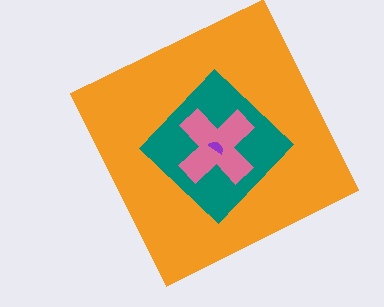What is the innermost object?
The purple semicircle.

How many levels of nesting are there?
4.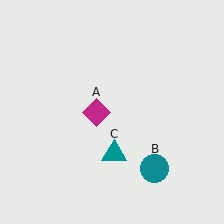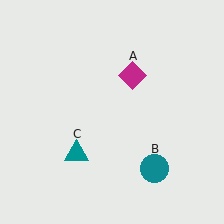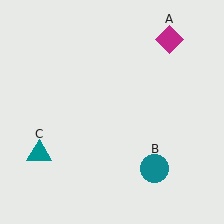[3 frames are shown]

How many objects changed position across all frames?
2 objects changed position: magenta diamond (object A), teal triangle (object C).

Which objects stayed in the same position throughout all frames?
Teal circle (object B) remained stationary.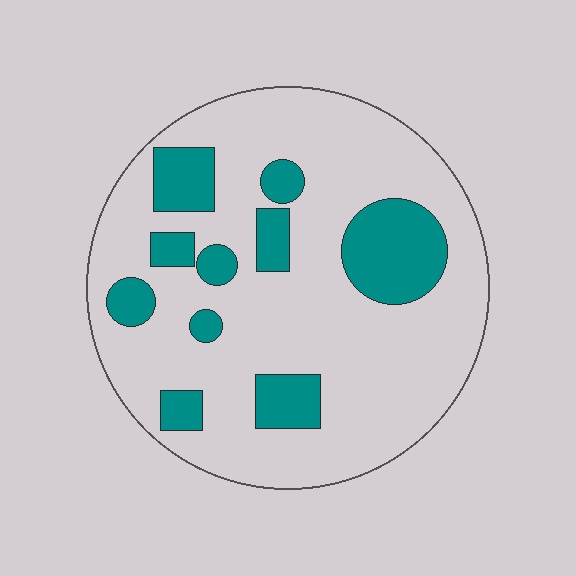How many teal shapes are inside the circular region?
10.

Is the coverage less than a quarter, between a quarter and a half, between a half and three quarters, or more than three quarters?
Less than a quarter.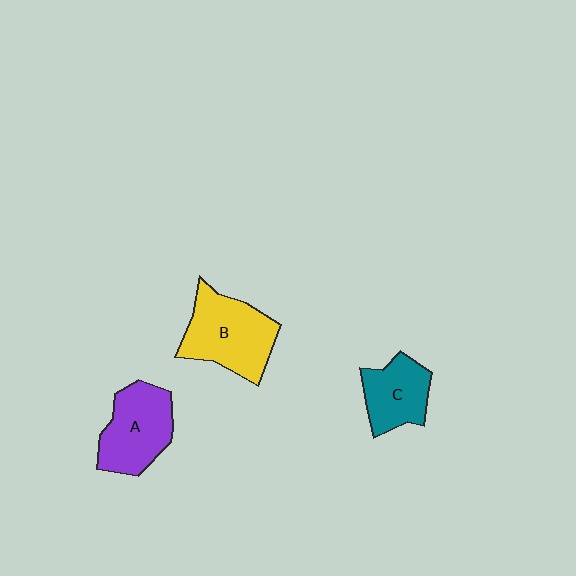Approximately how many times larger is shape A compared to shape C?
Approximately 1.3 times.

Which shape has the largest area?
Shape B (yellow).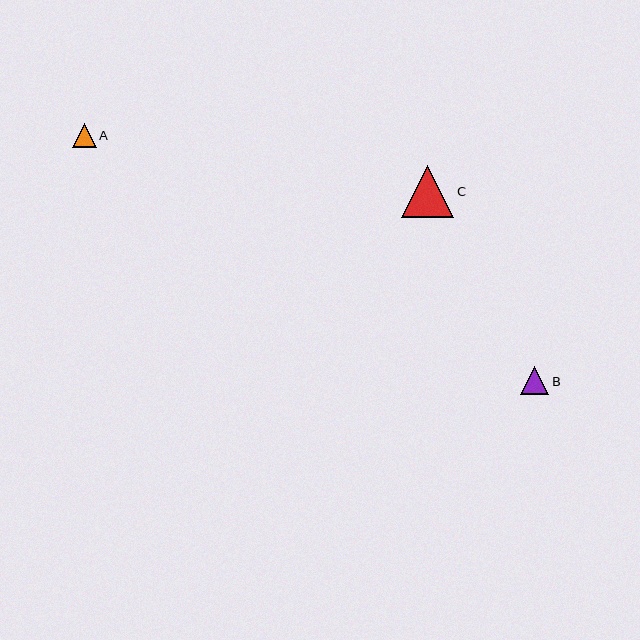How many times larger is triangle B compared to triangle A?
Triangle B is approximately 1.2 times the size of triangle A.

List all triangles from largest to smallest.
From largest to smallest: C, B, A.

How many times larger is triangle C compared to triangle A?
Triangle C is approximately 2.2 times the size of triangle A.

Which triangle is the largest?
Triangle C is the largest with a size of approximately 52 pixels.